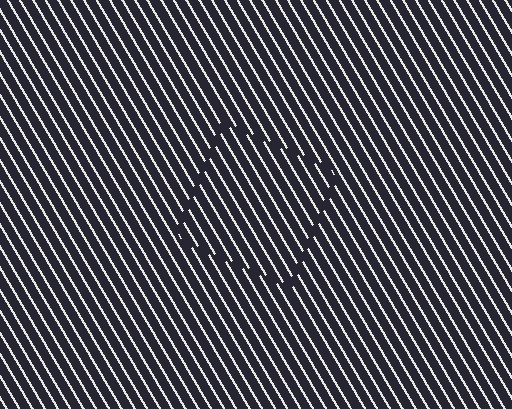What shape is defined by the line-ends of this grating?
An illusory square. The interior of the shape contains the same grating, shifted by half a period — the contour is defined by the phase discontinuity where line-ends from the inner and outer gratings abut.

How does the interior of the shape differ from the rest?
The interior of the shape contains the same grating, shifted by half a period — the contour is defined by the phase discontinuity where line-ends from the inner and outer gratings abut.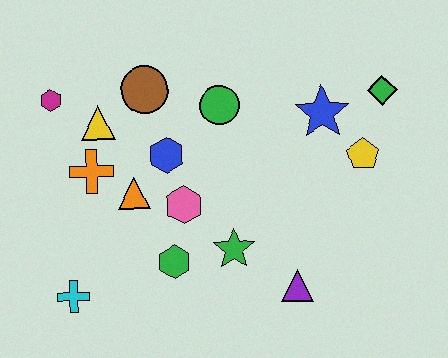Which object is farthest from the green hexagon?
The green diamond is farthest from the green hexagon.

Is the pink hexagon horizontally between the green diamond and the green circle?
No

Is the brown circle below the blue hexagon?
No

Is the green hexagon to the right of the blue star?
No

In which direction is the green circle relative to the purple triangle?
The green circle is above the purple triangle.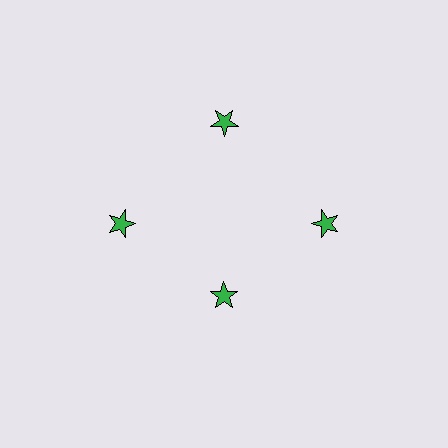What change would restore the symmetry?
The symmetry would be restored by moving it outward, back onto the ring so that all 4 stars sit at equal angles and equal distance from the center.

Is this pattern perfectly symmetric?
No. The 4 green stars are arranged in a ring, but one element near the 6 o'clock position is pulled inward toward the center, breaking the 4-fold rotational symmetry.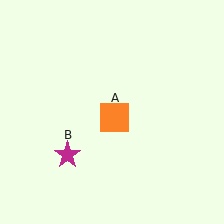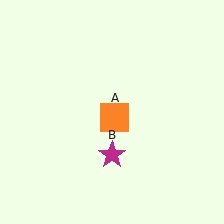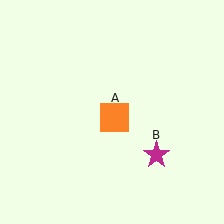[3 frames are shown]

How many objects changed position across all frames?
1 object changed position: magenta star (object B).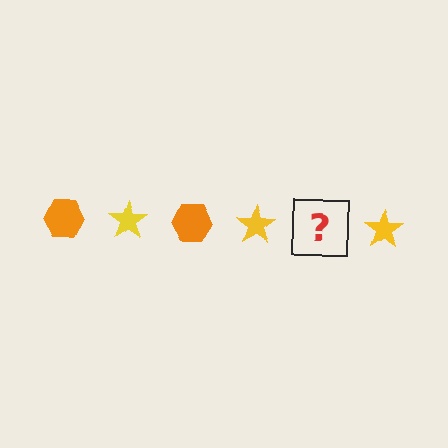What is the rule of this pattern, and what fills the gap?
The rule is that the pattern alternates between orange hexagon and yellow star. The gap should be filled with an orange hexagon.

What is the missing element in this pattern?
The missing element is an orange hexagon.